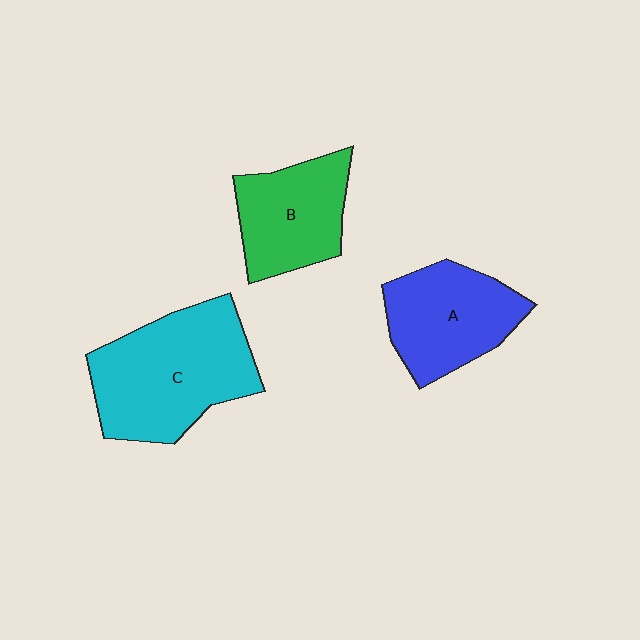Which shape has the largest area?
Shape C (cyan).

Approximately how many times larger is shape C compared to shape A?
Approximately 1.4 times.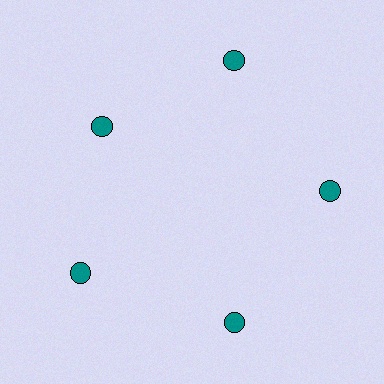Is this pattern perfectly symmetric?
No. The 5 teal circles are arranged in a ring, but one element near the 10 o'clock position is pulled inward toward the center, breaking the 5-fold rotational symmetry.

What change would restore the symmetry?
The symmetry would be restored by moving it outward, back onto the ring so that all 5 circles sit at equal angles and equal distance from the center.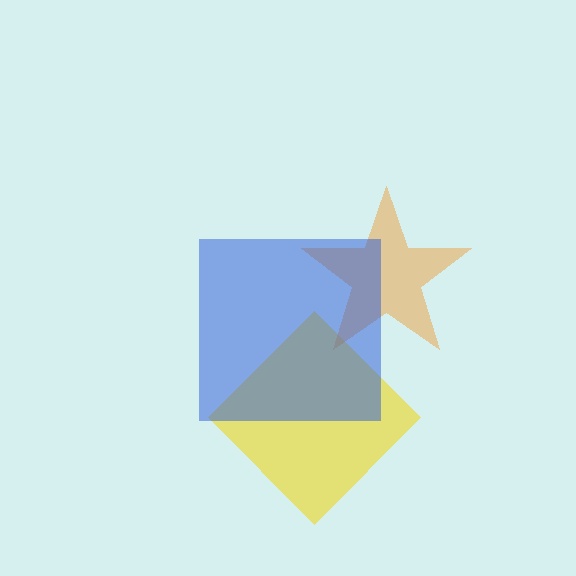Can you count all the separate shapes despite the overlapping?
Yes, there are 3 separate shapes.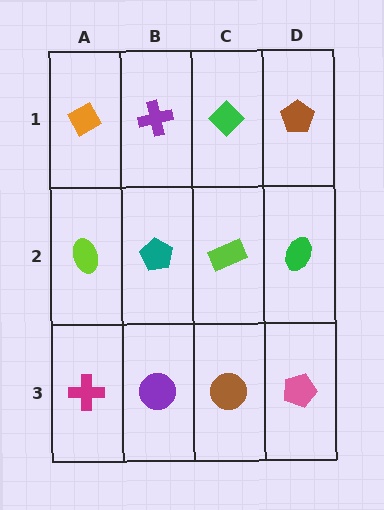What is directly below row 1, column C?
A lime rectangle.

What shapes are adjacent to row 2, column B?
A purple cross (row 1, column B), a purple circle (row 3, column B), a lime ellipse (row 2, column A), a lime rectangle (row 2, column C).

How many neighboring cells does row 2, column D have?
3.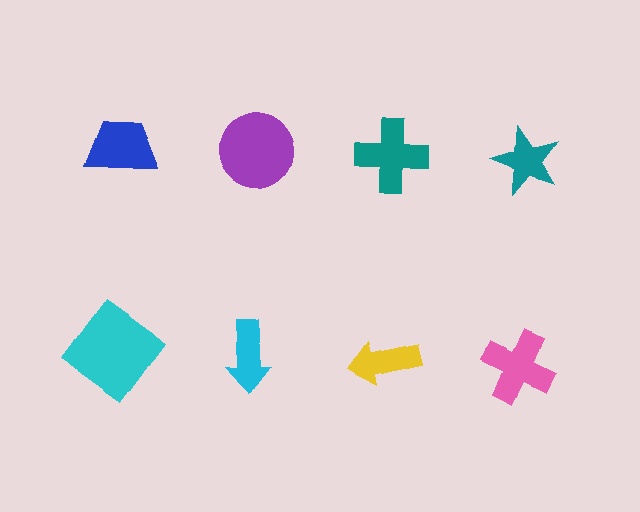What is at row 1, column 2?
A purple circle.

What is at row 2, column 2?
A cyan arrow.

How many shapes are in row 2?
4 shapes.